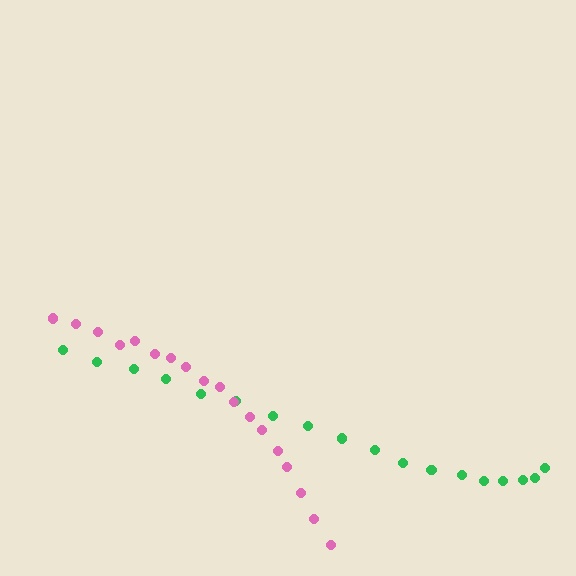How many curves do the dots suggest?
There are 2 distinct paths.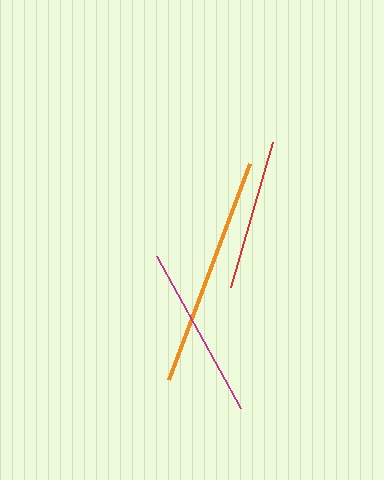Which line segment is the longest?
The orange line is the longest at approximately 231 pixels.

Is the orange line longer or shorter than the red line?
The orange line is longer than the red line.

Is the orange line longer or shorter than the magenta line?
The orange line is longer than the magenta line.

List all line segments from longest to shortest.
From longest to shortest: orange, magenta, red.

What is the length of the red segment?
The red segment is approximately 151 pixels long.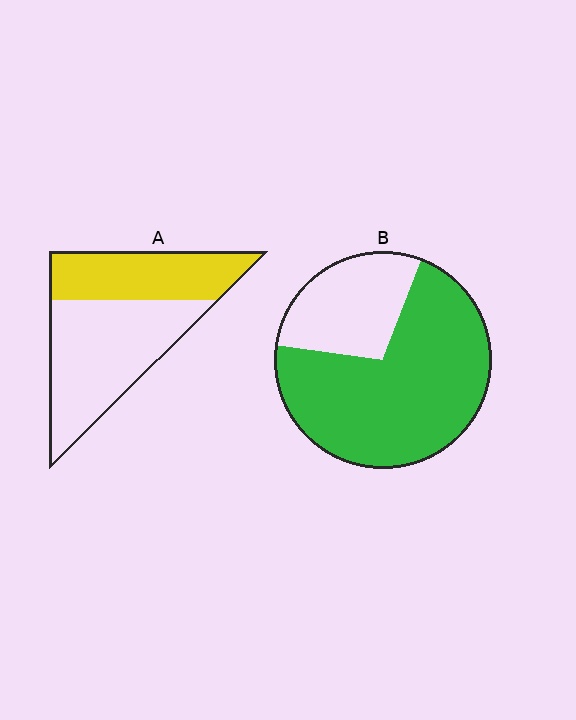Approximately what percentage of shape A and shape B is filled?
A is approximately 40% and B is approximately 70%.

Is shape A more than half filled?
No.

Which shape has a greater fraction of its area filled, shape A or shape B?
Shape B.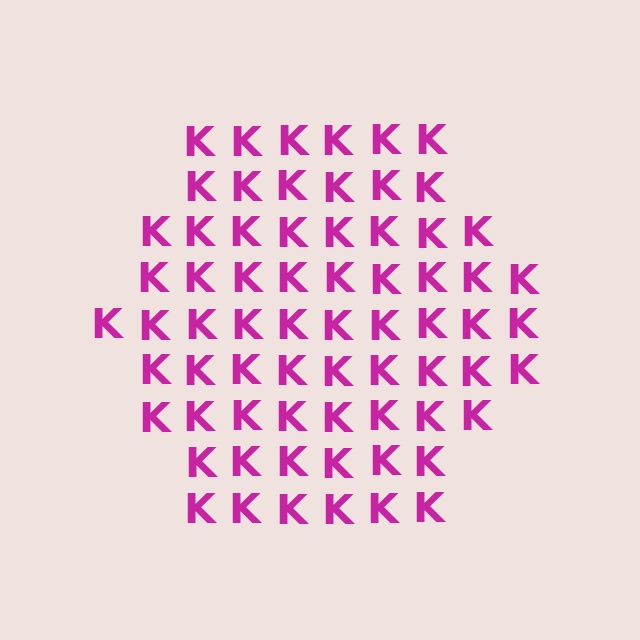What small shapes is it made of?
It is made of small letter K's.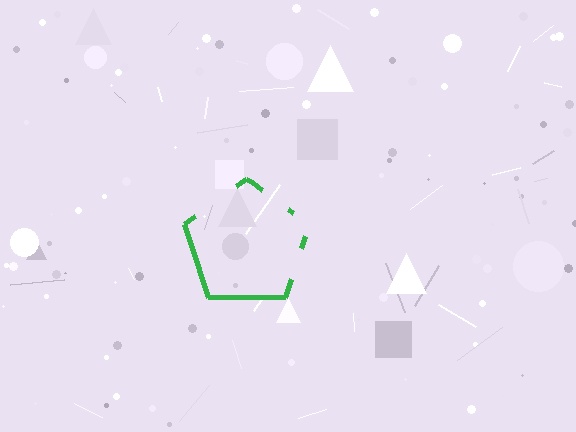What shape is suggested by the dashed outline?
The dashed outline suggests a pentagon.